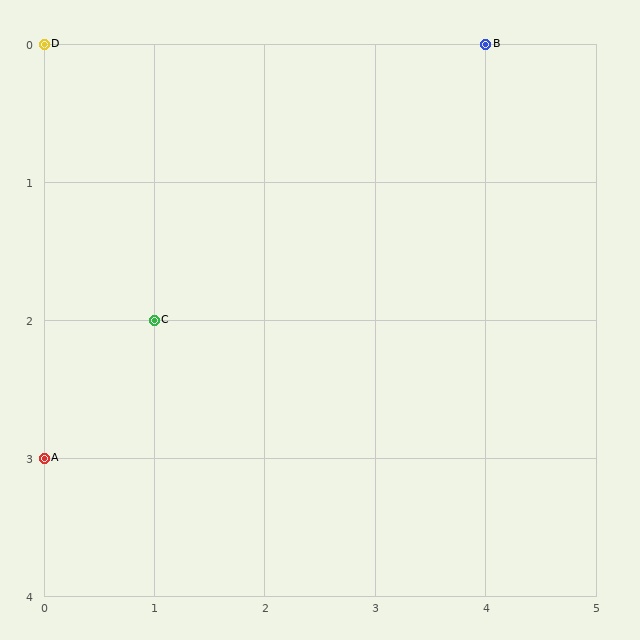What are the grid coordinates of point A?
Point A is at grid coordinates (0, 3).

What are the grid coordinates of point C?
Point C is at grid coordinates (1, 2).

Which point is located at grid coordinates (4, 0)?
Point B is at (4, 0).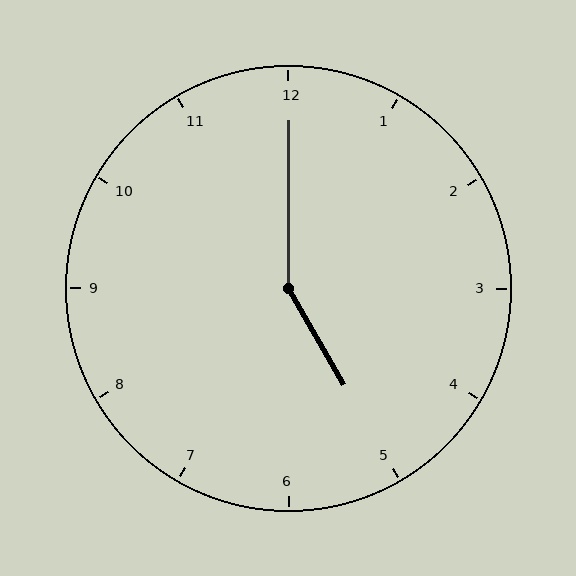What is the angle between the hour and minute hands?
Approximately 150 degrees.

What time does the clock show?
5:00.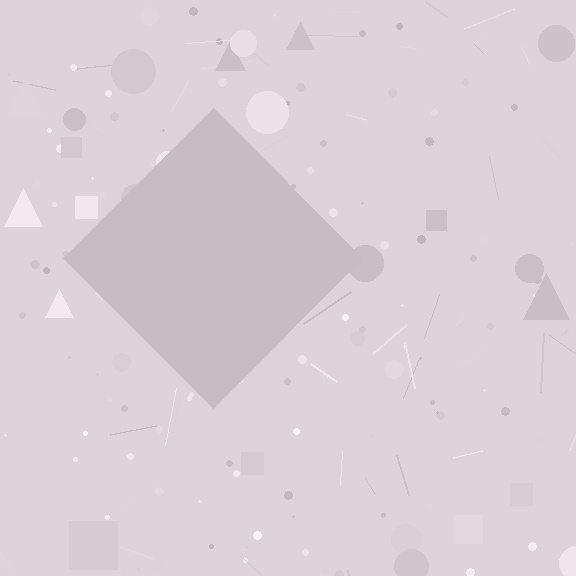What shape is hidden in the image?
A diamond is hidden in the image.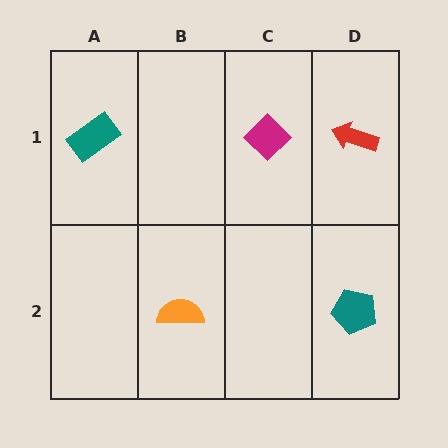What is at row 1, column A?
A teal rectangle.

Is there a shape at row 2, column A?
No, that cell is empty.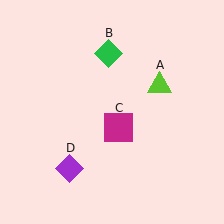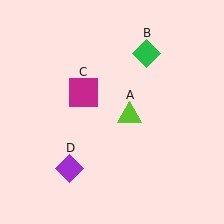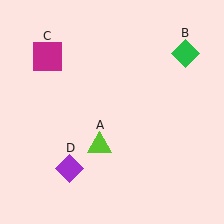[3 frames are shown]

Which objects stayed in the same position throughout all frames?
Purple diamond (object D) remained stationary.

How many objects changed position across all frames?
3 objects changed position: lime triangle (object A), green diamond (object B), magenta square (object C).